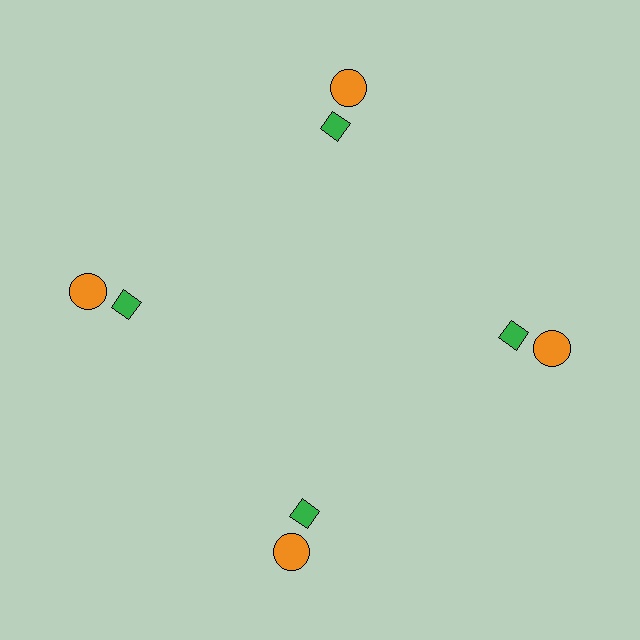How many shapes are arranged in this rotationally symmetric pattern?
There are 8 shapes, arranged in 4 groups of 2.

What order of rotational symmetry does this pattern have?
This pattern has 4-fold rotational symmetry.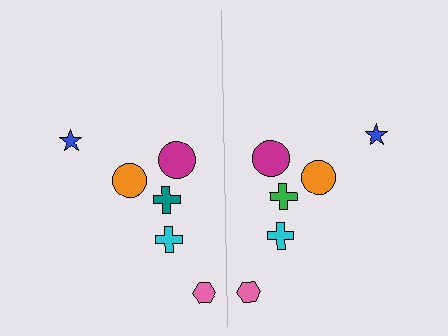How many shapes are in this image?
There are 12 shapes in this image.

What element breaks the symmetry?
The green cross on the right side breaks the symmetry — its mirror counterpart is teal.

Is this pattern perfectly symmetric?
No, the pattern is not perfectly symmetric. The green cross on the right side breaks the symmetry — its mirror counterpart is teal.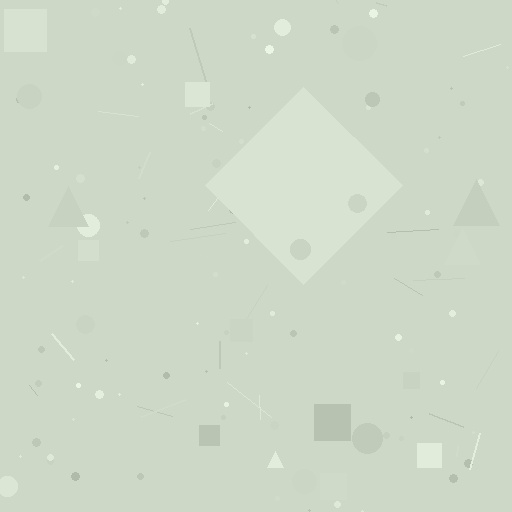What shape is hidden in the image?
A diamond is hidden in the image.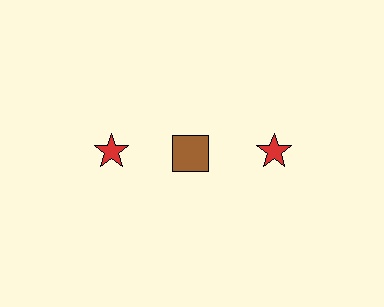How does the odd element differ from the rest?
It differs in both color (brown instead of red) and shape (square instead of star).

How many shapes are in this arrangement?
There are 3 shapes arranged in a grid pattern.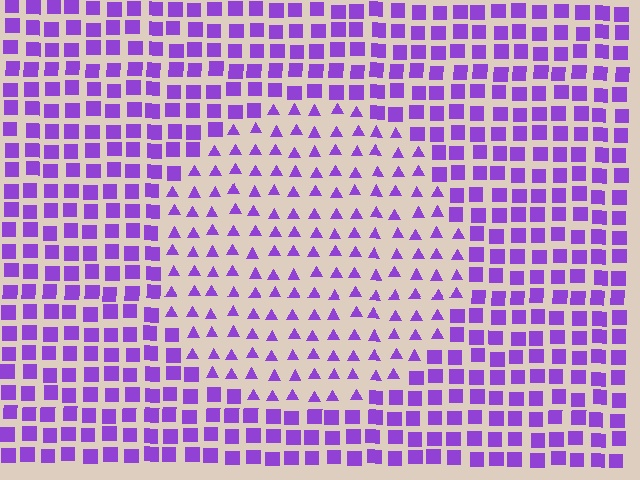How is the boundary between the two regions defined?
The boundary is defined by a change in element shape: triangles inside vs. squares outside. All elements share the same color and spacing.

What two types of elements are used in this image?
The image uses triangles inside the circle region and squares outside it.